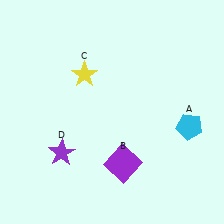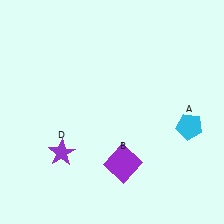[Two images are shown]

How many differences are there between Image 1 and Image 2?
There is 1 difference between the two images.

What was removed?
The yellow star (C) was removed in Image 2.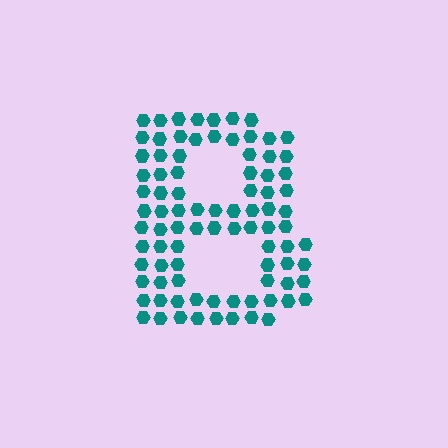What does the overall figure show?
The overall figure shows the letter B.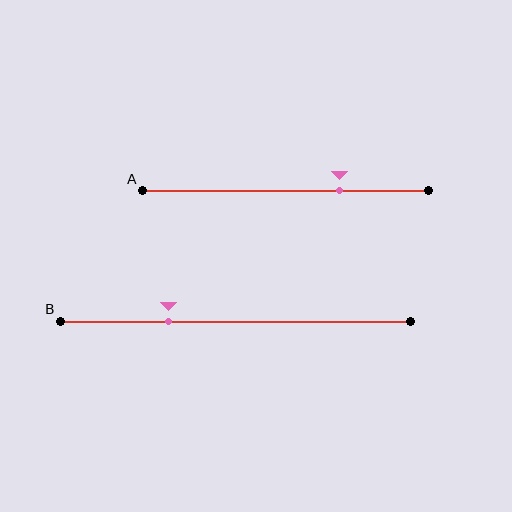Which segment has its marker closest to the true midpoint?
Segment B has its marker closest to the true midpoint.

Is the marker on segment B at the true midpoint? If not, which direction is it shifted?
No, the marker on segment B is shifted to the left by about 19% of the segment length.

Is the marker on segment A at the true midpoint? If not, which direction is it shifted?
No, the marker on segment A is shifted to the right by about 19% of the segment length.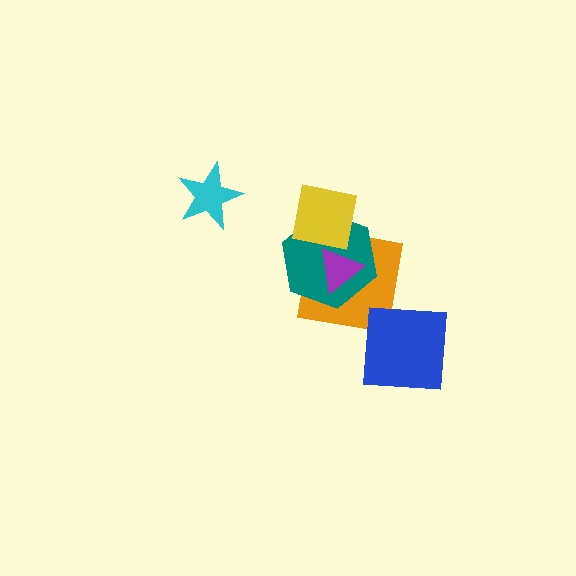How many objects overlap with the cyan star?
0 objects overlap with the cyan star.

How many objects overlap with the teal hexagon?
3 objects overlap with the teal hexagon.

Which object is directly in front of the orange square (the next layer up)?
The teal hexagon is directly in front of the orange square.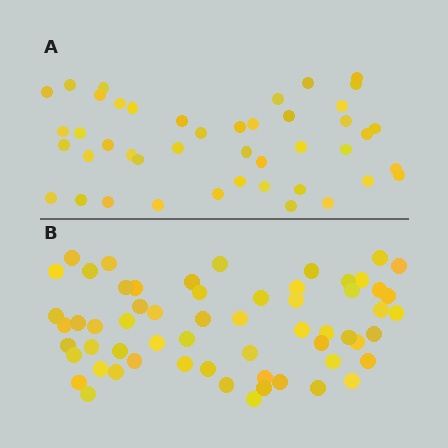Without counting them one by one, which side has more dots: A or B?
Region B (the bottom region) has more dots.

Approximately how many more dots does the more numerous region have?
Region B has approximately 15 more dots than region A.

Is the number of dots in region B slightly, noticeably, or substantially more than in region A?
Region B has noticeably more, but not dramatically so. The ratio is roughly 1.4 to 1.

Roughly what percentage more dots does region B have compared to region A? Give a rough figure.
About 35% more.